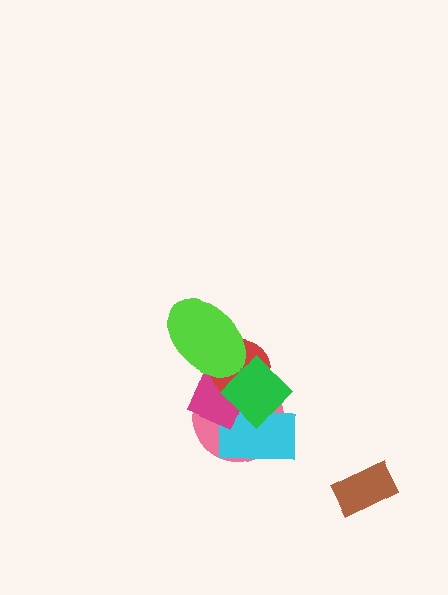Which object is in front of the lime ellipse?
The green diamond is in front of the lime ellipse.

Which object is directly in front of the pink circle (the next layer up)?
The cyan rectangle is directly in front of the pink circle.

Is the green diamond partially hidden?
No, no other shape covers it.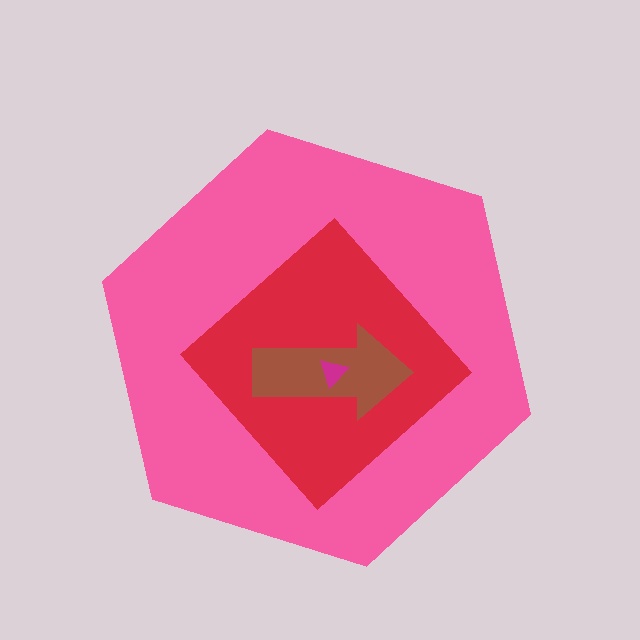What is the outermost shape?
The pink hexagon.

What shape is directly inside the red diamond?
The brown arrow.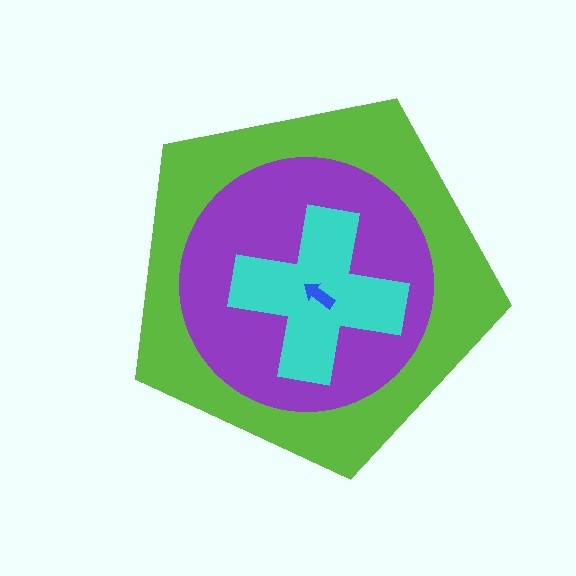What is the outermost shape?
The lime pentagon.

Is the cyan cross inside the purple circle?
Yes.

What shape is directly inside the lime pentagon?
The purple circle.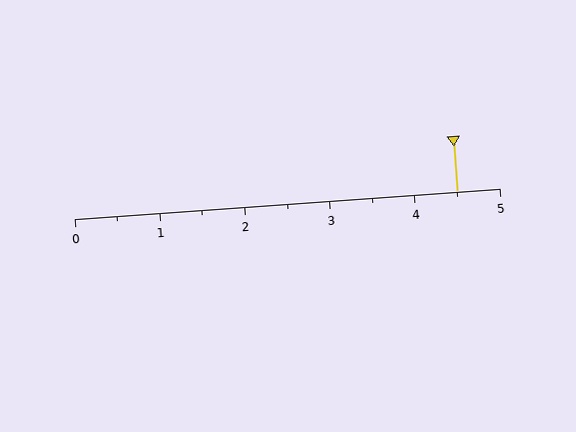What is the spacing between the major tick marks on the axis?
The major ticks are spaced 1 apart.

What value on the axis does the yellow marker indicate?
The marker indicates approximately 4.5.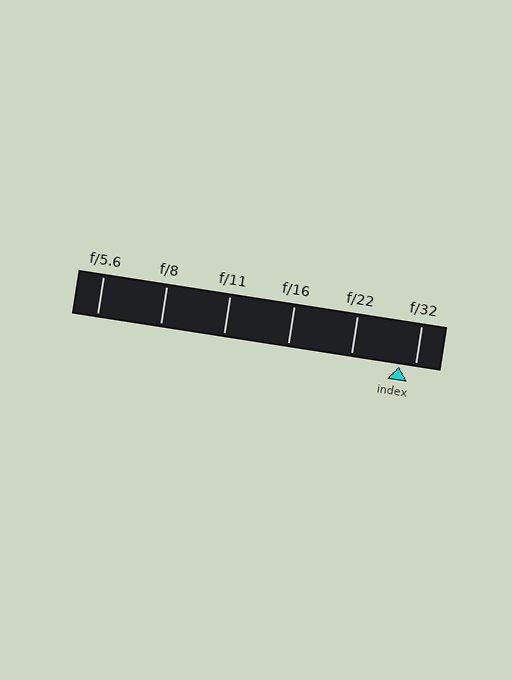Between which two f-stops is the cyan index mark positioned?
The index mark is between f/22 and f/32.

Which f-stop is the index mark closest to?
The index mark is closest to f/32.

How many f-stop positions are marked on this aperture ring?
There are 6 f-stop positions marked.